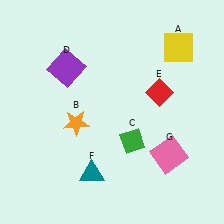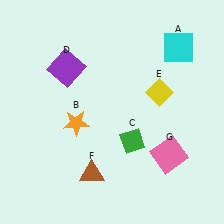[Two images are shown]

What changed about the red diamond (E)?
In Image 1, E is red. In Image 2, it changed to yellow.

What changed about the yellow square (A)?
In Image 1, A is yellow. In Image 2, it changed to cyan.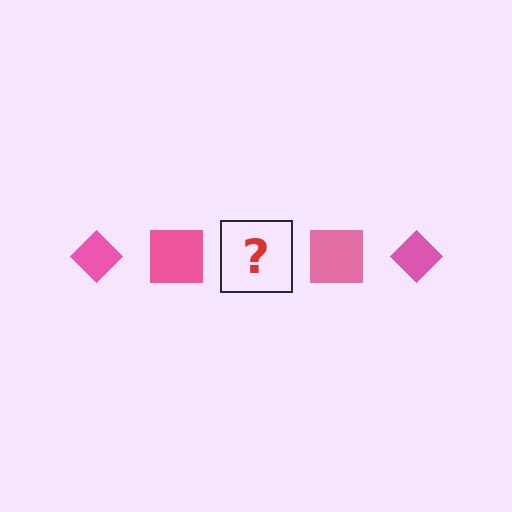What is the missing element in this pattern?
The missing element is a pink diamond.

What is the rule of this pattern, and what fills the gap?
The rule is that the pattern cycles through diamond, square shapes in pink. The gap should be filled with a pink diamond.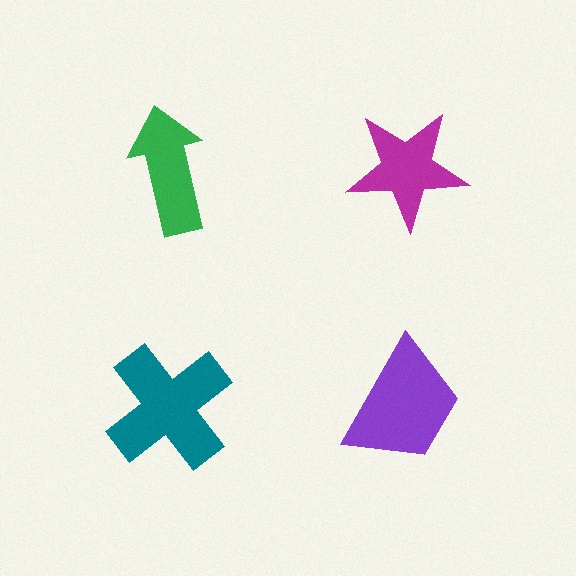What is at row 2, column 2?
A purple trapezoid.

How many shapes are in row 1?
2 shapes.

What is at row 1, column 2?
A magenta star.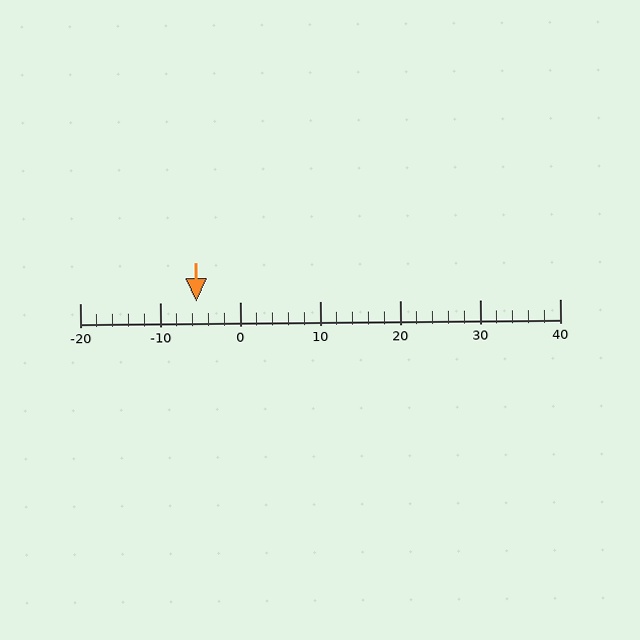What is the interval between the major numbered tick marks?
The major tick marks are spaced 10 units apart.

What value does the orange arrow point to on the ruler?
The orange arrow points to approximately -5.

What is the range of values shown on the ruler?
The ruler shows values from -20 to 40.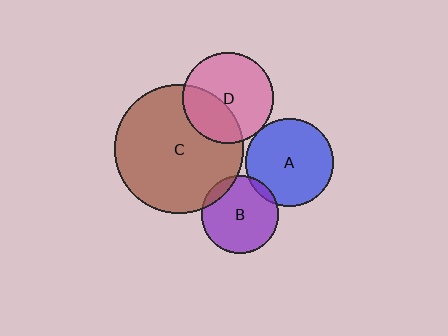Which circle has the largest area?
Circle C (brown).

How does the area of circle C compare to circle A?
Approximately 2.2 times.